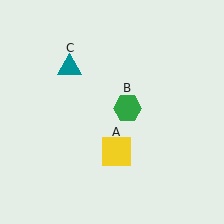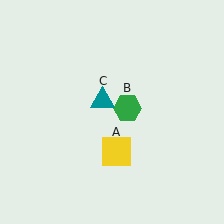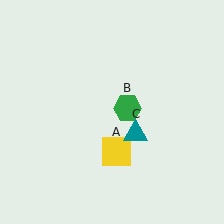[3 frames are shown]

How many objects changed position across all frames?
1 object changed position: teal triangle (object C).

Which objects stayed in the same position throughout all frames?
Yellow square (object A) and green hexagon (object B) remained stationary.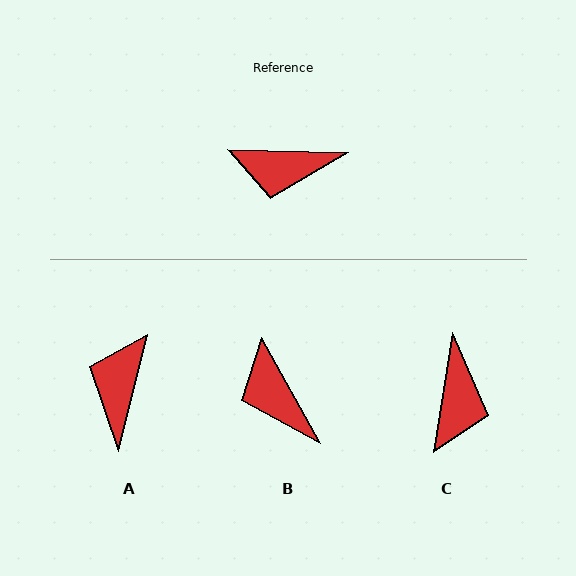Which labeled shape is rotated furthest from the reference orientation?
A, about 102 degrees away.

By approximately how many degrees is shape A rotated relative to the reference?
Approximately 102 degrees clockwise.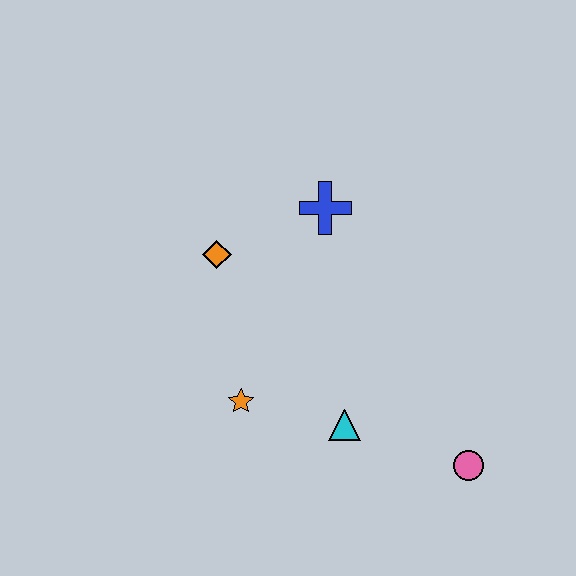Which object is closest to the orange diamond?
The blue cross is closest to the orange diamond.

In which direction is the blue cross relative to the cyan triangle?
The blue cross is above the cyan triangle.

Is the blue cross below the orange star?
No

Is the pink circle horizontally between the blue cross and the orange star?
No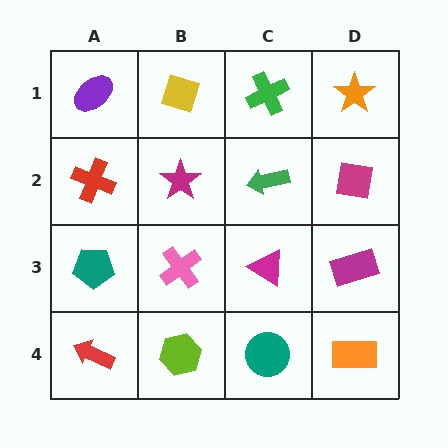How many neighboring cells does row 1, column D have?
2.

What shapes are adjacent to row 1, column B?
A magenta star (row 2, column B), a purple ellipse (row 1, column A), a green cross (row 1, column C).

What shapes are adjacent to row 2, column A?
A purple ellipse (row 1, column A), a teal pentagon (row 3, column A), a magenta star (row 2, column B).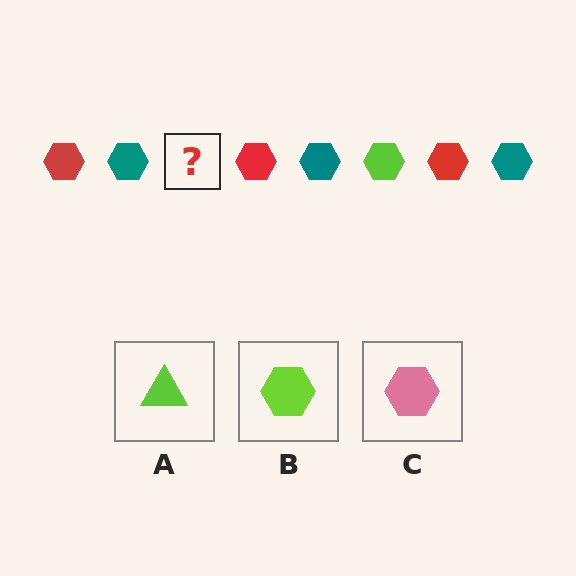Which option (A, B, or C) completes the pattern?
B.